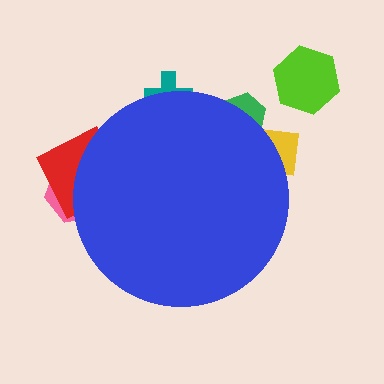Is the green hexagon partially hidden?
Yes, the green hexagon is partially hidden behind the blue circle.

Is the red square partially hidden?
Yes, the red square is partially hidden behind the blue circle.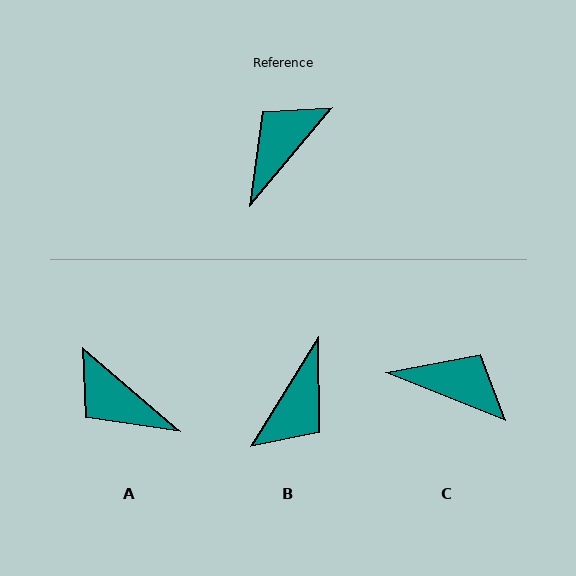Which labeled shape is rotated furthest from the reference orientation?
B, about 172 degrees away.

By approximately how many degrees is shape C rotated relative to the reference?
Approximately 72 degrees clockwise.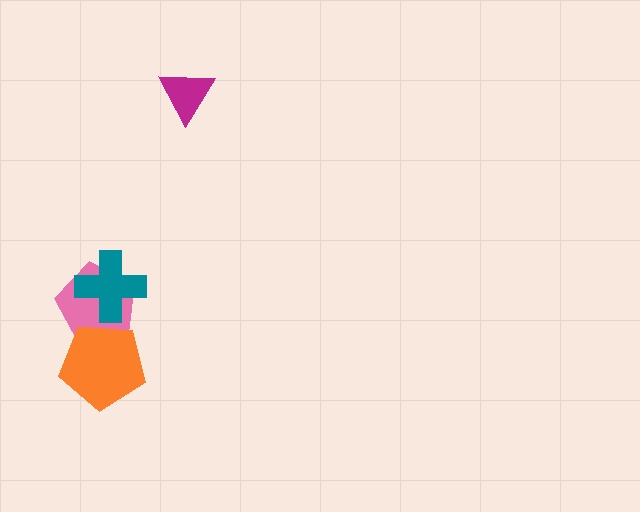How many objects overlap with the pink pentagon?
2 objects overlap with the pink pentagon.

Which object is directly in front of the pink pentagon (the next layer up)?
The teal cross is directly in front of the pink pentagon.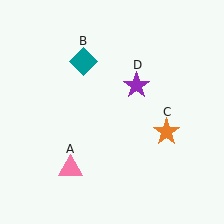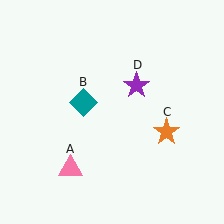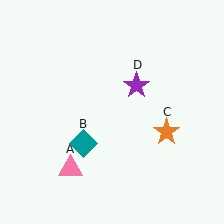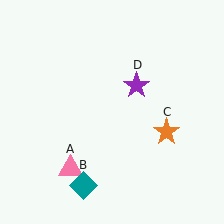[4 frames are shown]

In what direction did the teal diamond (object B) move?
The teal diamond (object B) moved down.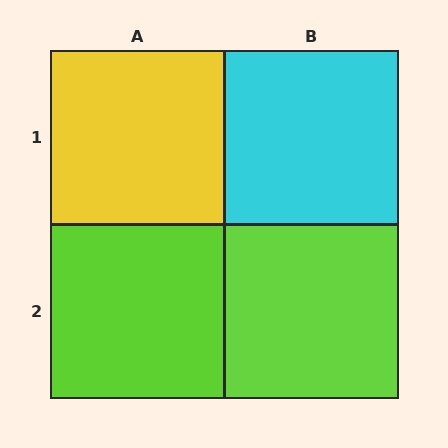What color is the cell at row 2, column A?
Lime.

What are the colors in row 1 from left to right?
Yellow, cyan.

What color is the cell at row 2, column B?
Lime.